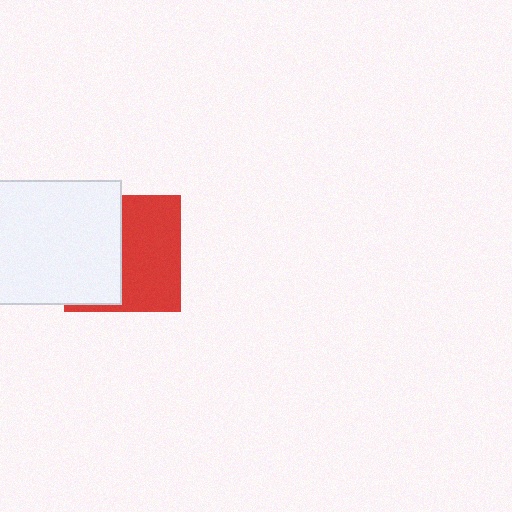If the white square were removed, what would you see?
You would see the complete red square.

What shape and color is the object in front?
The object in front is a white square.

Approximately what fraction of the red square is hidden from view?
Roughly 47% of the red square is hidden behind the white square.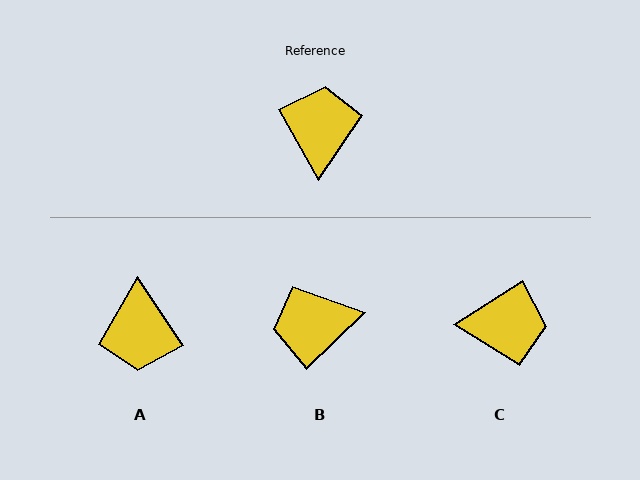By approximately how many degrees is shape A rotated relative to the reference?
Approximately 176 degrees clockwise.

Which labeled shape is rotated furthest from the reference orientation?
A, about 176 degrees away.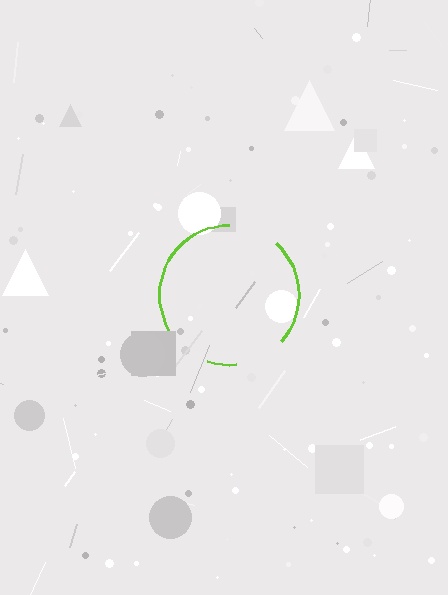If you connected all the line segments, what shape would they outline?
They would outline a circle.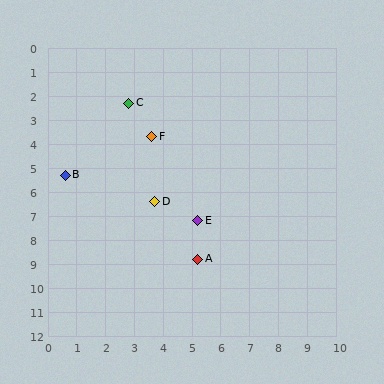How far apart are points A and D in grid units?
Points A and D are about 2.8 grid units apart.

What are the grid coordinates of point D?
Point D is at approximately (3.7, 6.4).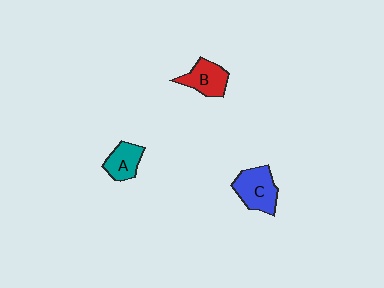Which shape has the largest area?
Shape C (blue).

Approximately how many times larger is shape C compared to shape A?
Approximately 1.4 times.